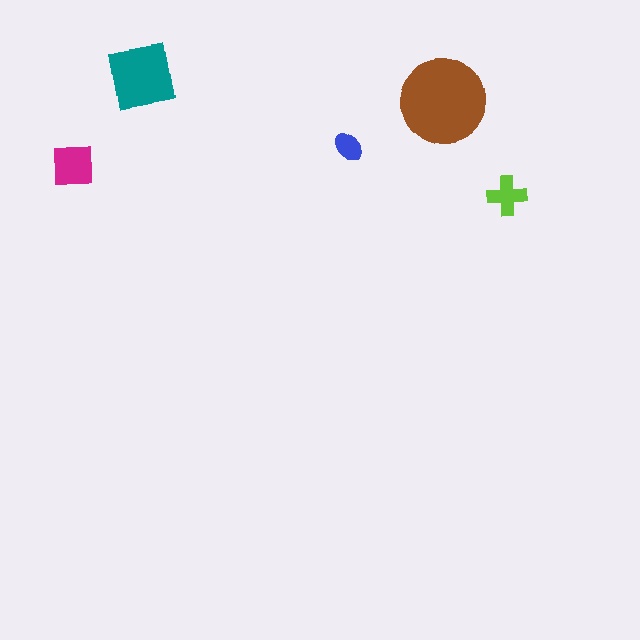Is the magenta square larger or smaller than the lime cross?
Larger.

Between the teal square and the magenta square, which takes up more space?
The teal square.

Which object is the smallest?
The blue ellipse.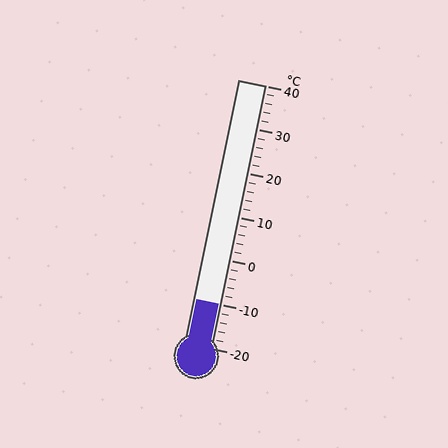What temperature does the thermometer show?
The thermometer shows approximately -10°C.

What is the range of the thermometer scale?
The thermometer scale ranges from -20°C to 40°C.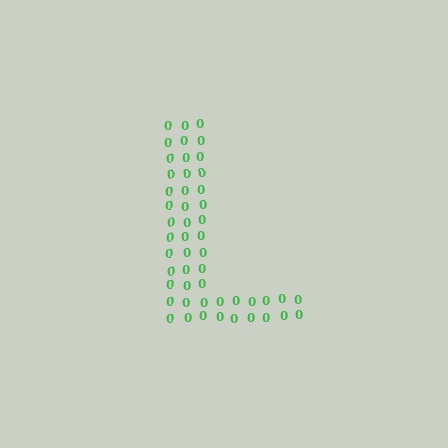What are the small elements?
The small elements are digit 0's.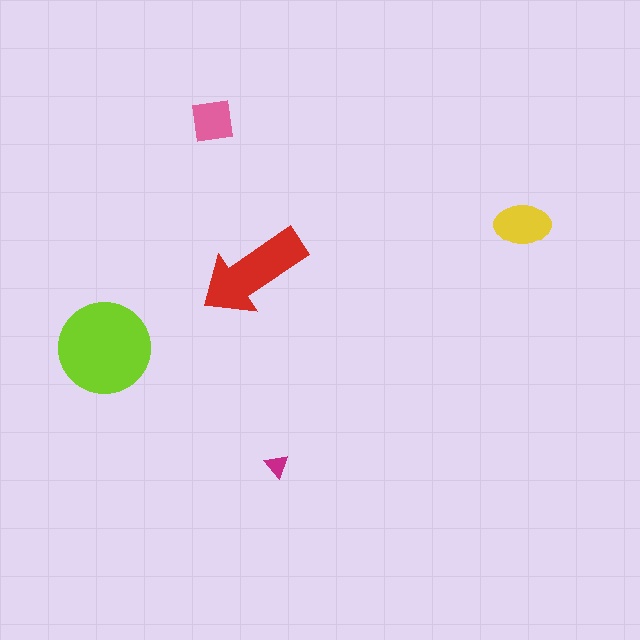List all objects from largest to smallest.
The lime circle, the red arrow, the yellow ellipse, the pink square, the magenta triangle.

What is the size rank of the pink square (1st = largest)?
4th.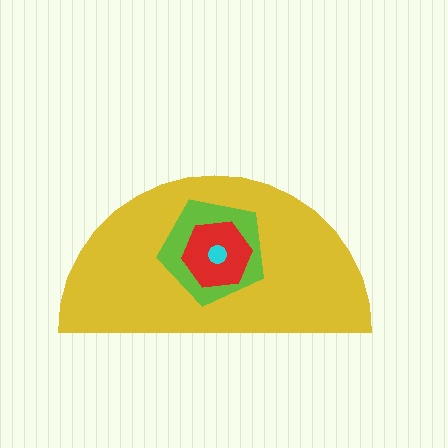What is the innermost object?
The cyan circle.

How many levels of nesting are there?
4.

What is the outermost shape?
The yellow semicircle.